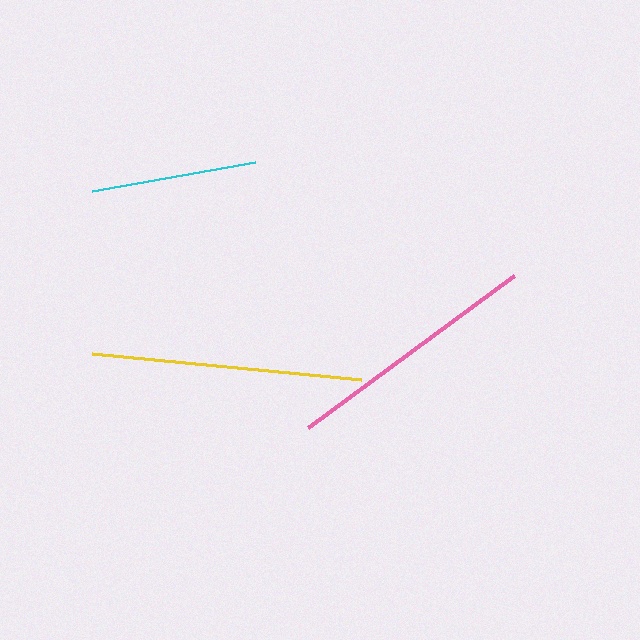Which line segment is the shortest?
The cyan line is the shortest at approximately 165 pixels.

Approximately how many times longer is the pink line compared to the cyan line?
The pink line is approximately 1.6 times the length of the cyan line.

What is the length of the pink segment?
The pink segment is approximately 256 pixels long.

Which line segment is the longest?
The yellow line is the longest at approximately 270 pixels.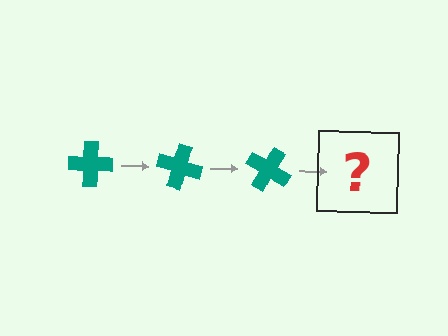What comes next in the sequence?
The next element should be a teal cross rotated 45 degrees.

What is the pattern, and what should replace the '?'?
The pattern is that the cross rotates 15 degrees each step. The '?' should be a teal cross rotated 45 degrees.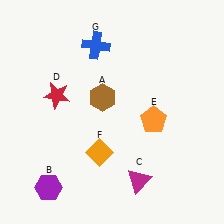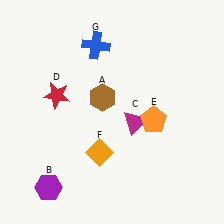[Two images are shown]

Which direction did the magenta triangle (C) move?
The magenta triangle (C) moved up.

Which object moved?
The magenta triangle (C) moved up.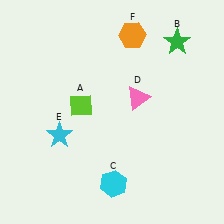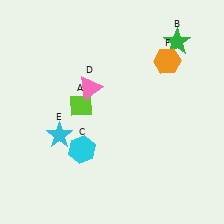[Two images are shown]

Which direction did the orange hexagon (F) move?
The orange hexagon (F) moved right.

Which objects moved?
The objects that moved are: the cyan hexagon (C), the pink triangle (D), the orange hexagon (F).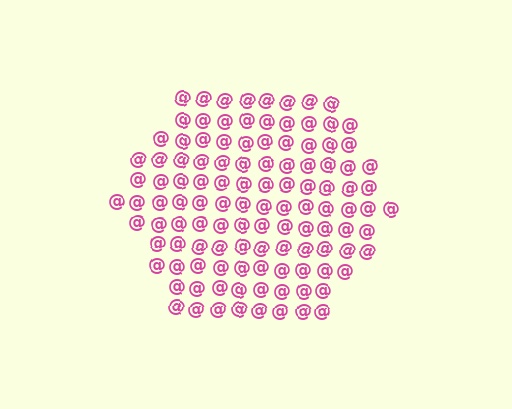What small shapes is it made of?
It is made of small at signs.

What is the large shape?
The large shape is a hexagon.